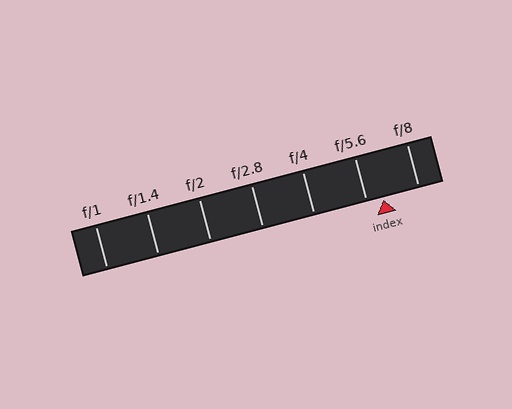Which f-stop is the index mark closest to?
The index mark is closest to f/5.6.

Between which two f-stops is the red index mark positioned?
The index mark is between f/5.6 and f/8.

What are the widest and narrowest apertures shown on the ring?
The widest aperture shown is f/1 and the narrowest is f/8.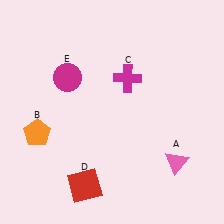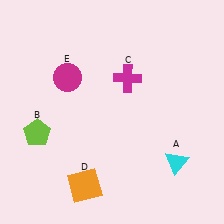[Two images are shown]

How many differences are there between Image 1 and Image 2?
There are 3 differences between the two images.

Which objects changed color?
A changed from pink to cyan. B changed from orange to lime. D changed from red to orange.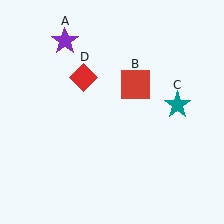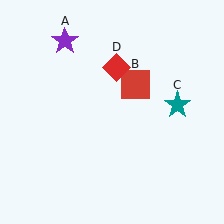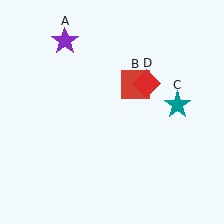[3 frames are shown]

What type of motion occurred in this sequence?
The red diamond (object D) rotated clockwise around the center of the scene.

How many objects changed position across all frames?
1 object changed position: red diamond (object D).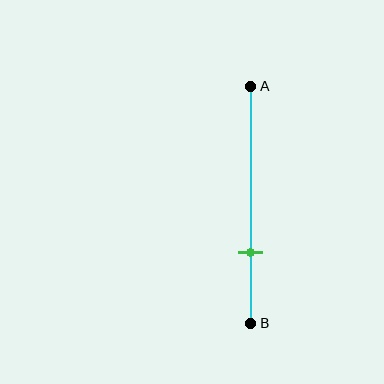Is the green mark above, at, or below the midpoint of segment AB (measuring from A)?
The green mark is below the midpoint of segment AB.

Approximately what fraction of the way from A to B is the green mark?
The green mark is approximately 70% of the way from A to B.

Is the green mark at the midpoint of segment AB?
No, the mark is at about 70% from A, not at the 50% midpoint.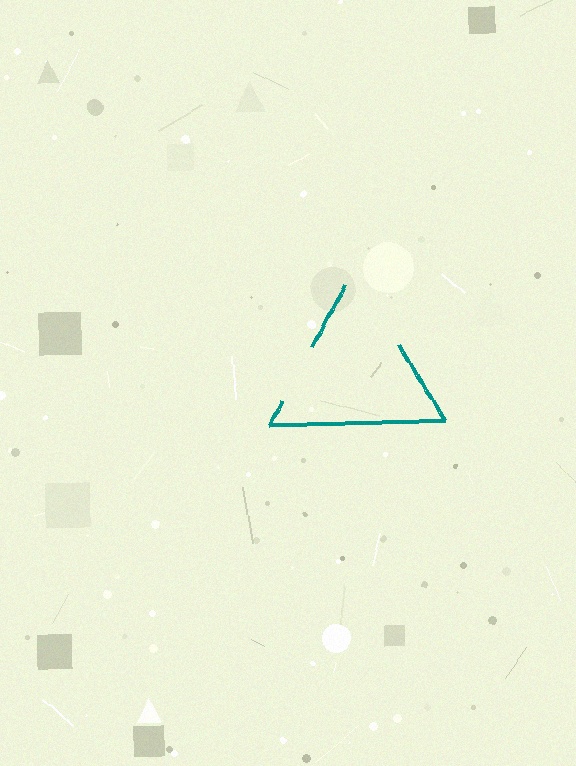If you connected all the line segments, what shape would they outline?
They would outline a triangle.